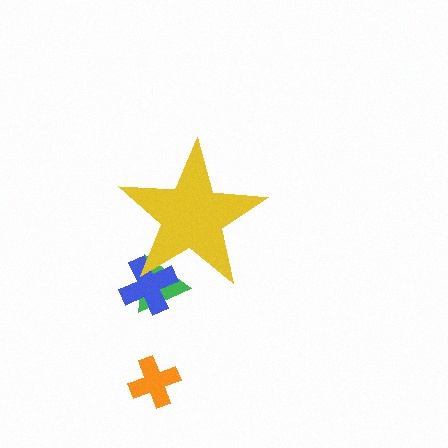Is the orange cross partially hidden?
No, the orange cross is fully visible.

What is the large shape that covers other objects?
A yellow star.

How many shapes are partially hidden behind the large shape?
2 shapes are partially hidden.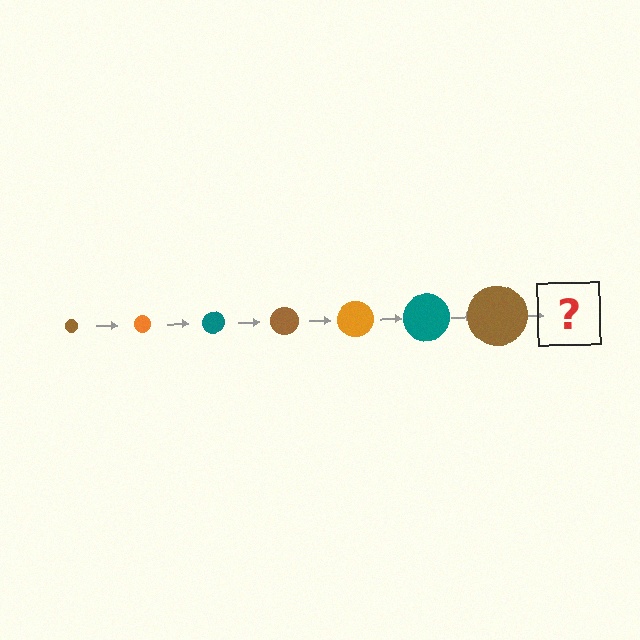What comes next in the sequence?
The next element should be an orange circle, larger than the previous one.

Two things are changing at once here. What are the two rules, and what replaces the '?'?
The two rules are that the circle grows larger each step and the color cycles through brown, orange, and teal. The '?' should be an orange circle, larger than the previous one.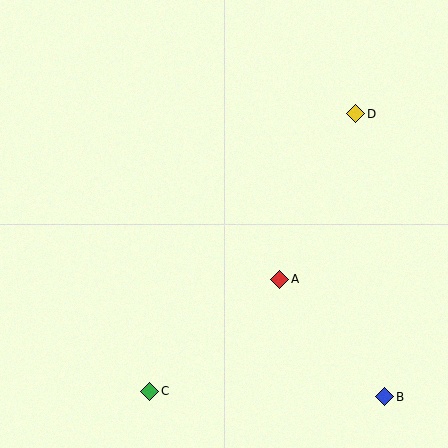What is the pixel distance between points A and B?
The distance between A and B is 158 pixels.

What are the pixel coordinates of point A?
Point A is at (280, 279).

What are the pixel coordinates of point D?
Point D is at (356, 114).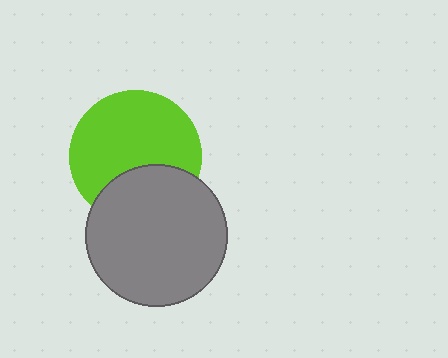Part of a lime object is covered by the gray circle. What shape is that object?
It is a circle.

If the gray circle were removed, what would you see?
You would see the complete lime circle.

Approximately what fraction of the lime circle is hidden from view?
Roughly 31% of the lime circle is hidden behind the gray circle.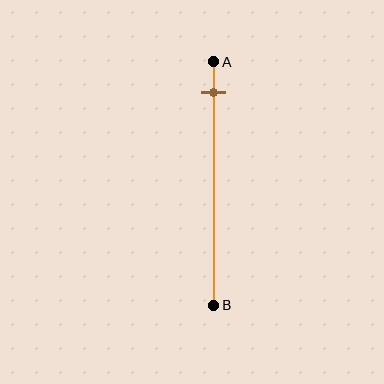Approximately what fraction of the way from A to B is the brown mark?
The brown mark is approximately 10% of the way from A to B.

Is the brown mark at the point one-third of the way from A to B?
No, the mark is at about 10% from A, not at the 33% one-third point.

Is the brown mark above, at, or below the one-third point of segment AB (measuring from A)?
The brown mark is above the one-third point of segment AB.